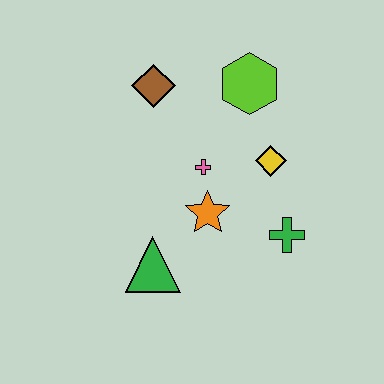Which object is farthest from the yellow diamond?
The green triangle is farthest from the yellow diamond.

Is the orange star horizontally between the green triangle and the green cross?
Yes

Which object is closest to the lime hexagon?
The yellow diamond is closest to the lime hexagon.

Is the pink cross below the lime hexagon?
Yes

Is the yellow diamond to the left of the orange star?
No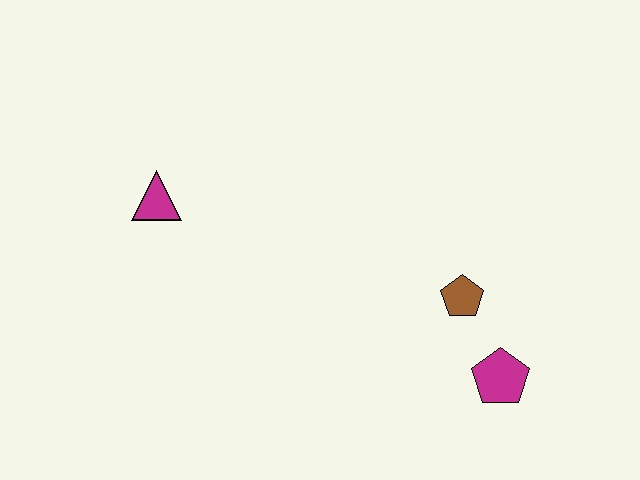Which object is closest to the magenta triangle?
The brown pentagon is closest to the magenta triangle.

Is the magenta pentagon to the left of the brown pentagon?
No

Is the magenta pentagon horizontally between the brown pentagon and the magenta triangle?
No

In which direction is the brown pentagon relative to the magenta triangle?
The brown pentagon is to the right of the magenta triangle.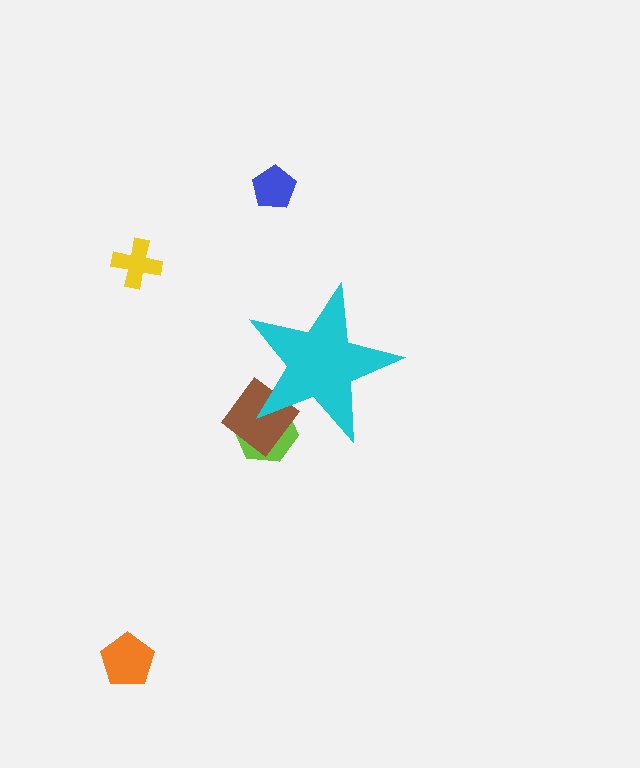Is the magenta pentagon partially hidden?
Yes, the magenta pentagon is partially hidden behind the cyan star.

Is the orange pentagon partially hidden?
No, the orange pentagon is fully visible.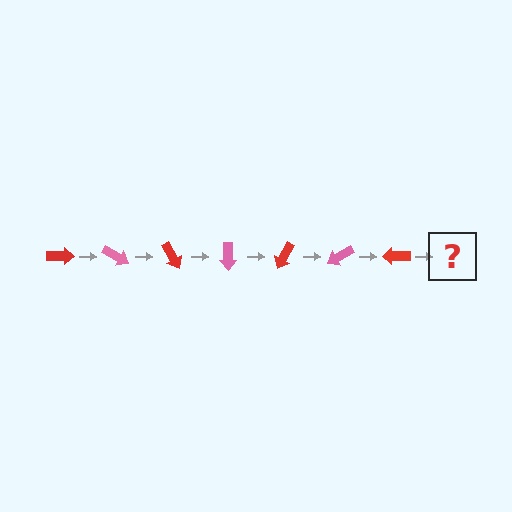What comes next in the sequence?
The next element should be a pink arrow, rotated 210 degrees from the start.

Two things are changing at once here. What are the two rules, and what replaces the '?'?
The two rules are that it rotates 30 degrees each step and the color cycles through red and pink. The '?' should be a pink arrow, rotated 210 degrees from the start.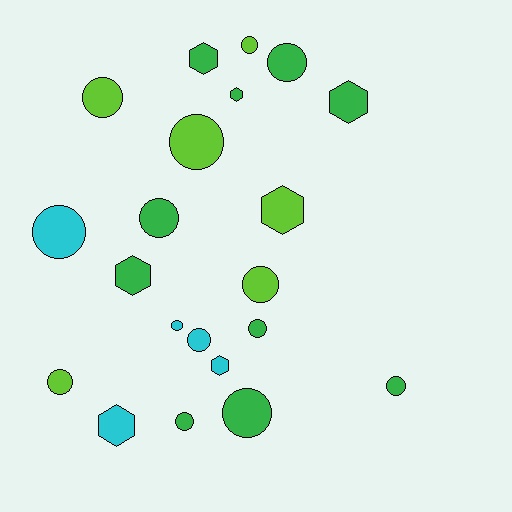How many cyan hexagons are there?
There are 2 cyan hexagons.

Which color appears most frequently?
Green, with 10 objects.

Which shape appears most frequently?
Circle, with 14 objects.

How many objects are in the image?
There are 21 objects.